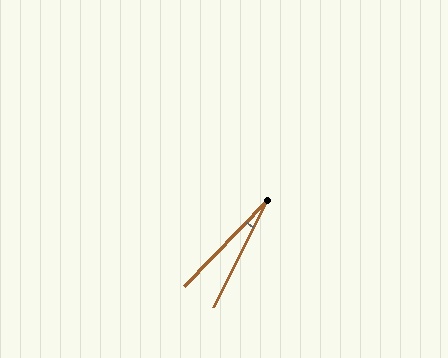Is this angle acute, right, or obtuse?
It is acute.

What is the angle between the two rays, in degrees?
Approximately 17 degrees.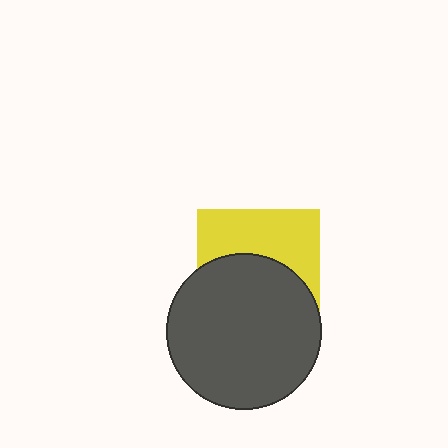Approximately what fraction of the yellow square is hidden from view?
Roughly 55% of the yellow square is hidden behind the dark gray circle.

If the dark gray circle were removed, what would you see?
You would see the complete yellow square.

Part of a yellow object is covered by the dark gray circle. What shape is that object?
It is a square.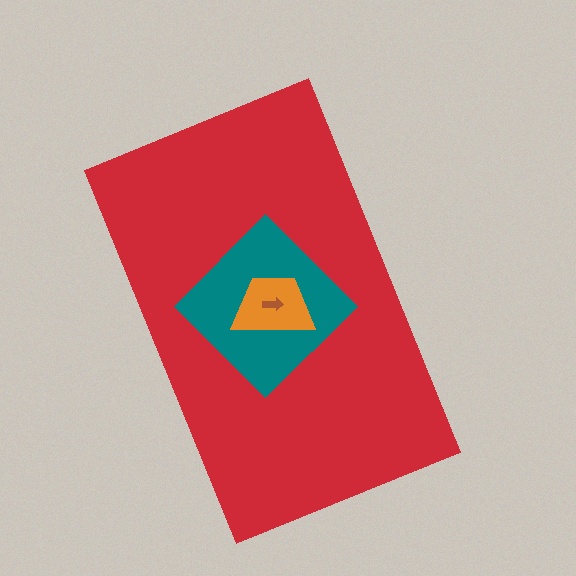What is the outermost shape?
The red rectangle.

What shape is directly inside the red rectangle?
The teal diamond.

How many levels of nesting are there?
4.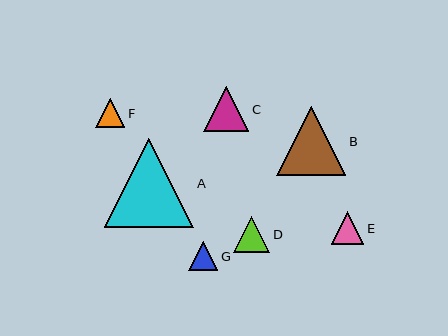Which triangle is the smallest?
Triangle G is the smallest with a size of approximately 29 pixels.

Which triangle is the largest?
Triangle A is the largest with a size of approximately 90 pixels.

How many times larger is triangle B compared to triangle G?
Triangle B is approximately 2.4 times the size of triangle G.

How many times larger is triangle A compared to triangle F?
Triangle A is approximately 3.0 times the size of triangle F.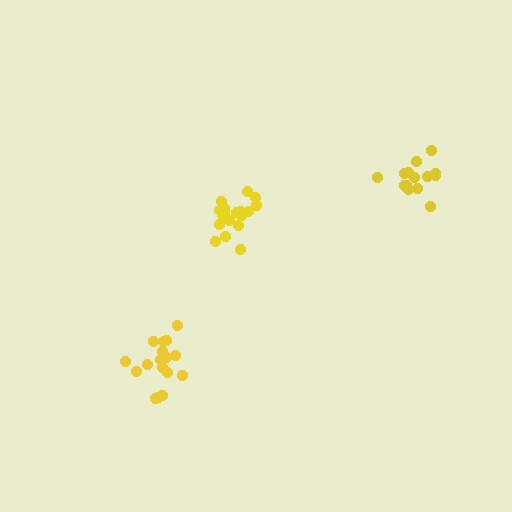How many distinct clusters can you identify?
There are 3 distinct clusters.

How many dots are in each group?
Group 1: 20 dots, Group 2: 15 dots, Group 3: 17 dots (52 total).